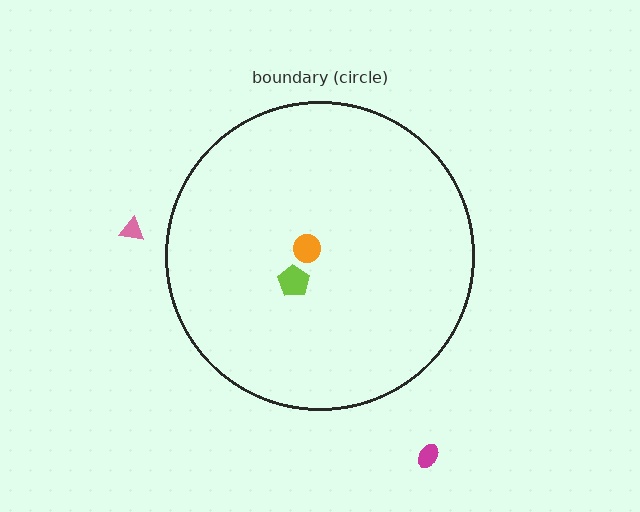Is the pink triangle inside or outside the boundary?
Outside.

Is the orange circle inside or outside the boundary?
Inside.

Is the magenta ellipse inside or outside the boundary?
Outside.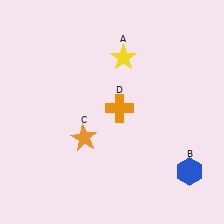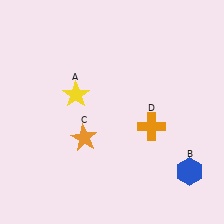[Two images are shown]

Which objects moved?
The objects that moved are: the yellow star (A), the orange cross (D).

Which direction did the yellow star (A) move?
The yellow star (A) moved left.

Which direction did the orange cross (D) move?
The orange cross (D) moved right.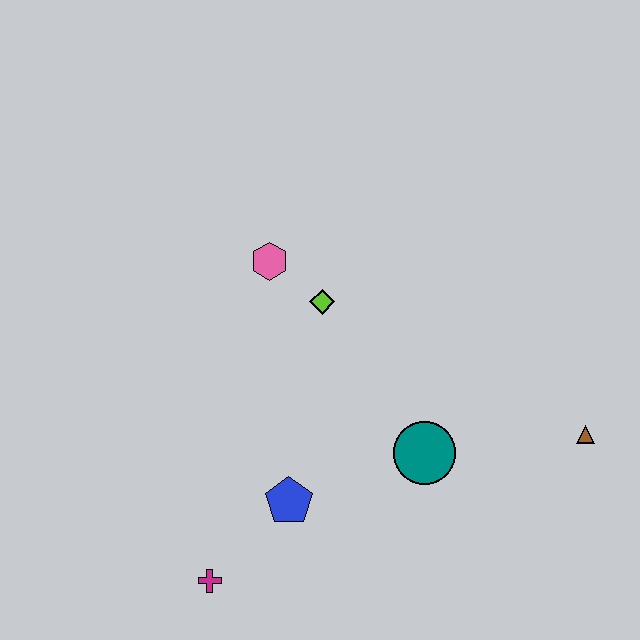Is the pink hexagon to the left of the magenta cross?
No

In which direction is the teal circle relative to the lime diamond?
The teal circle is below the lime diamond.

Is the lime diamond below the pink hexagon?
Yes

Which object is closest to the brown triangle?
The teal circle is closest to the brown triangle.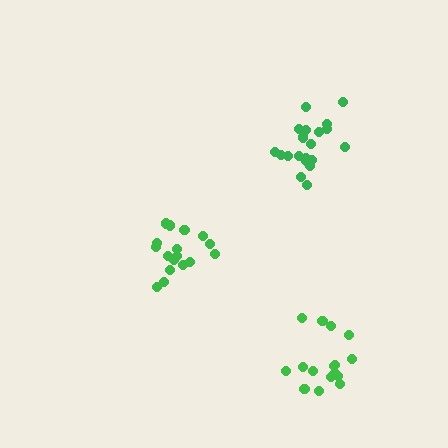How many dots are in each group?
Group 1: 20 dots, Group 2: 16 dots, Group 3: 17 dots (53 total).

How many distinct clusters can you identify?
There are 3 distinct clusters.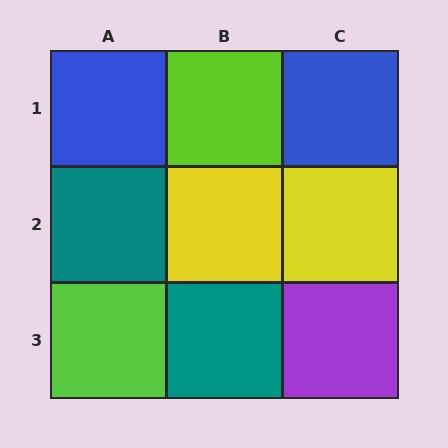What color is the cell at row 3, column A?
Lime.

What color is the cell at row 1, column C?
Blue.